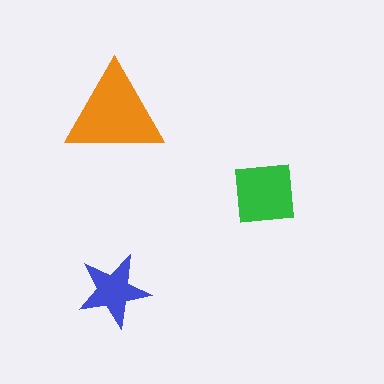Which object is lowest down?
The blue star is bottommost.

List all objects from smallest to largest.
The blue star, the green square, the orange triangle.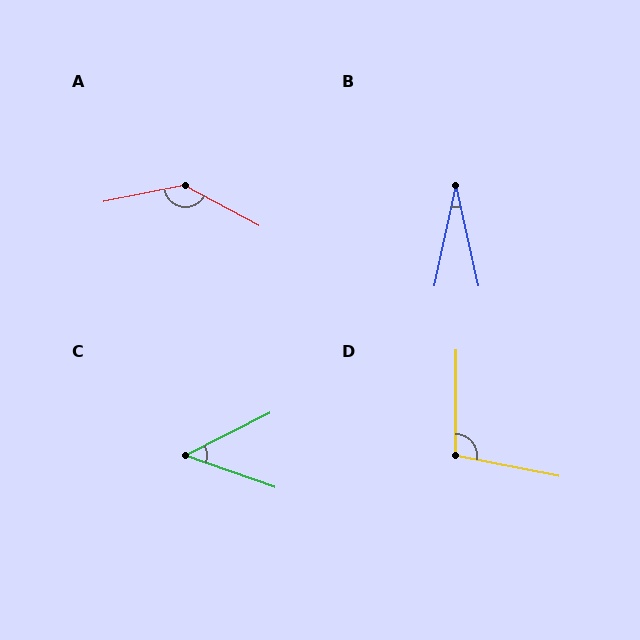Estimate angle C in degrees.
Approximately 46 degrees.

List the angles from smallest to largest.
B (25°), C (46°), D (101°), A (141°).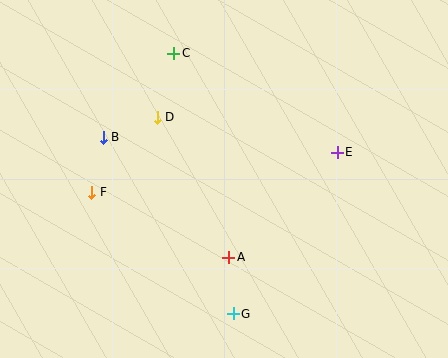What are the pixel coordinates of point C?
Point C is at (174, 53).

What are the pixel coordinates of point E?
Point E is at (337, 152).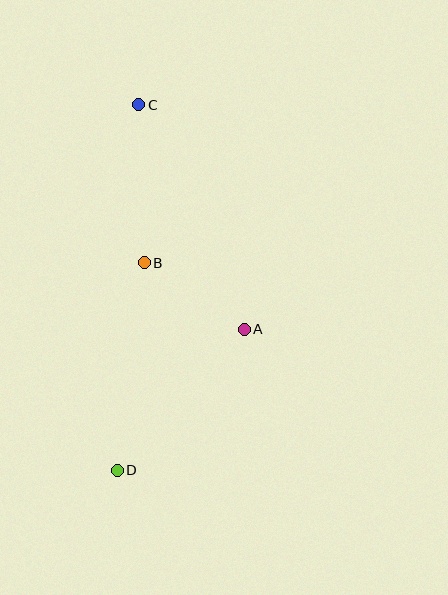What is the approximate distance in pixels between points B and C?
The distance between B and C is approximately 158 pixels.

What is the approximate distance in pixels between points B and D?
The distance between B and D is approximately 210 pixels.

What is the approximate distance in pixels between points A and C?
The distance between A and C is approximately 248 pixels.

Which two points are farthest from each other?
Points C and D are farthest from each other.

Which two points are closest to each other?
Points A and B are closest to each other.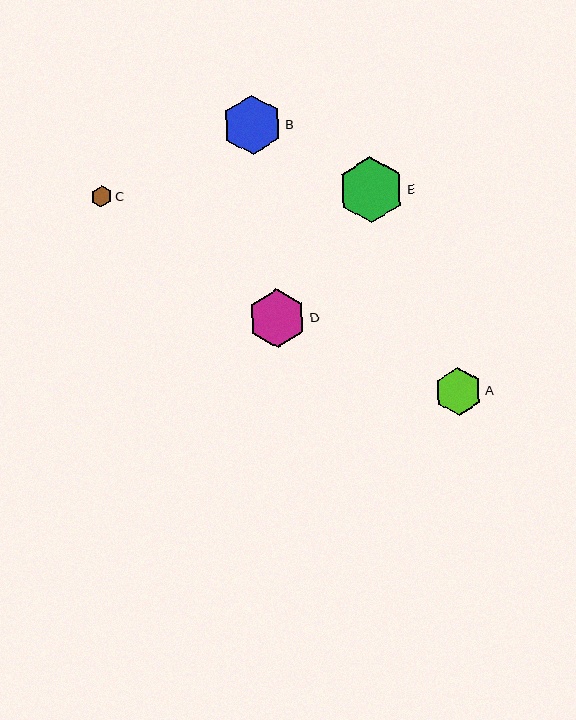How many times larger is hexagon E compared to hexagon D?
Hexagon E is approximately 1.1 times the size of hexagon D.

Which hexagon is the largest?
Hexagon E is the largest with a size of approximately 66 pixels.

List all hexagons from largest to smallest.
From largest to smallest: E, B, D, A, C.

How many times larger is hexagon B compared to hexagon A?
Hexagon B is approximately 1.2 times the size of hexagon A.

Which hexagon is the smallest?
Hexagon C is the smallest with a size of approximately 21 pixels.